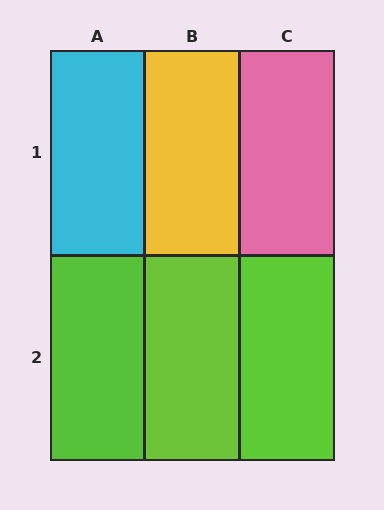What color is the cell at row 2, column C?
Lime.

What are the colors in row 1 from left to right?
Cyan, yellow, pink.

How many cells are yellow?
1 cell is yellow.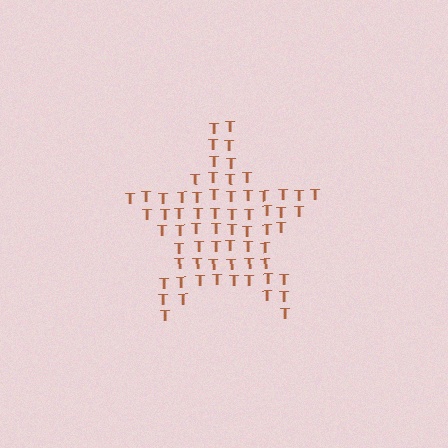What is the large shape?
The large shape is a star.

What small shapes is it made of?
It is made of small letter T's.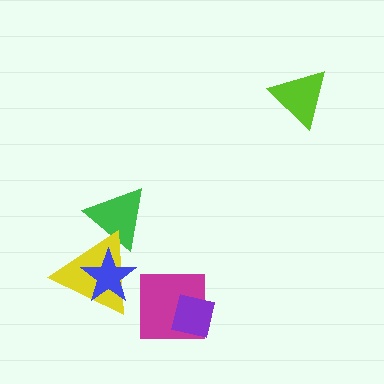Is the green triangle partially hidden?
Yes, it is partially covered by another shape.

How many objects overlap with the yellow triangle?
2 objects overlap with the yellow triangle.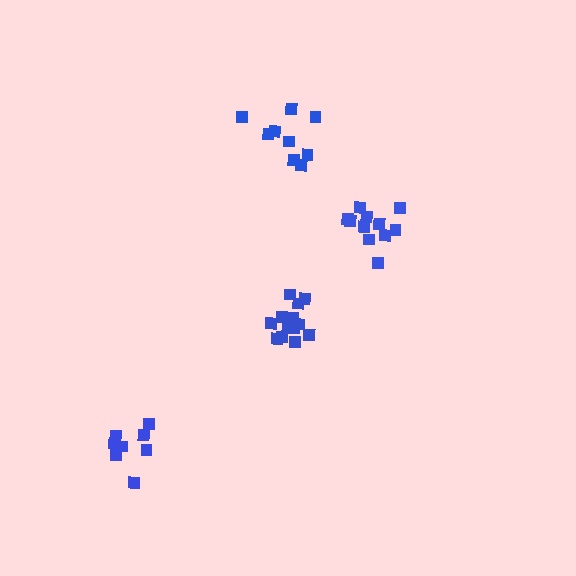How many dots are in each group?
Group 1: 14 dots, Group 2: 11 dots, Group 3: 9 dots, Group 4: 9 dots (43 total).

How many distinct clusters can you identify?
There are 4 distinct clusters.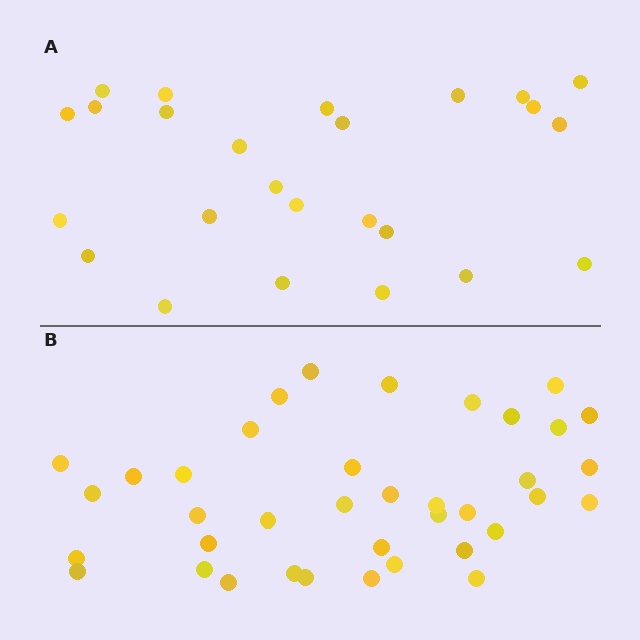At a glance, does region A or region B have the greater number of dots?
Region B (the bottom region) has more dots.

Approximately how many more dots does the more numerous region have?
Region B has approximately 15 more dots than region A.